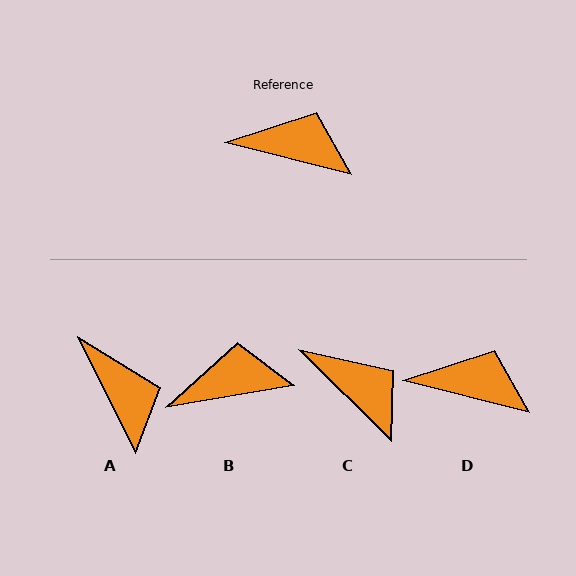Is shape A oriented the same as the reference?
No, it is off by about 50 degrees.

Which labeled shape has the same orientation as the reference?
D.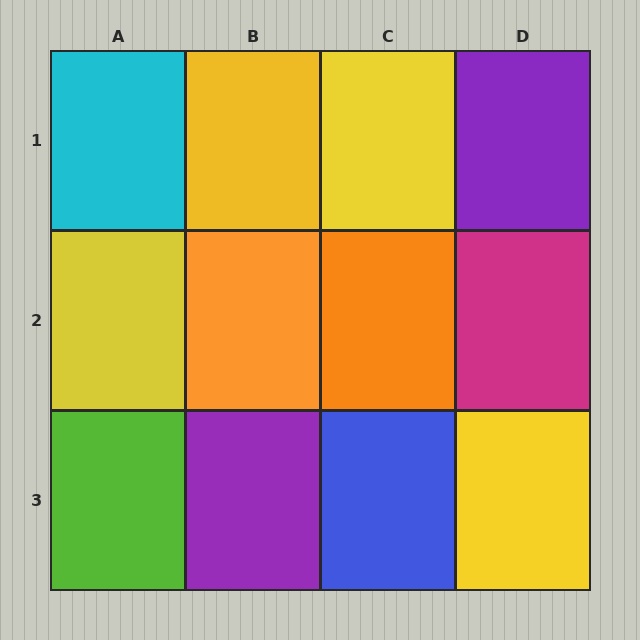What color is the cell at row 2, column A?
Yellow.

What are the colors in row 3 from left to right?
Lime, purple, blue, yellow.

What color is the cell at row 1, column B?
Yellow.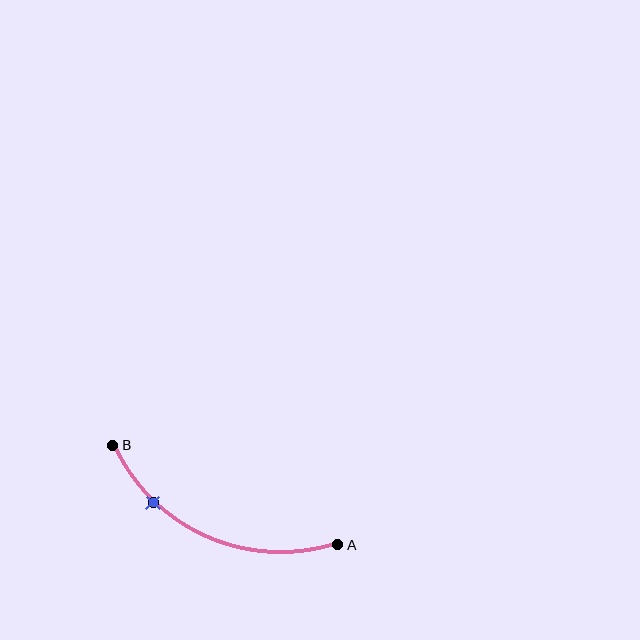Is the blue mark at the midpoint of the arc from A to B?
No. The blue mark lies on the arc but is closer to endpoint B. The arc midpoint would be at the point on the curve equidistant along the arc from both A and B.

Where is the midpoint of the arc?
The arc midpoint is the point on the curve farthest from the straight line joining A and B. It sits below that line.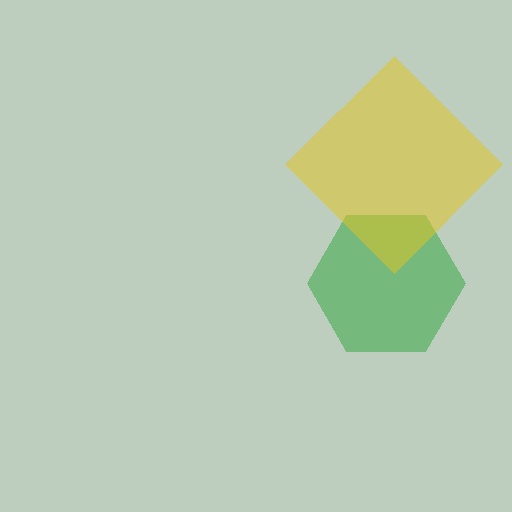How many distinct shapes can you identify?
There are 2 distinct shapes: a green hexagon, a yellow diamond.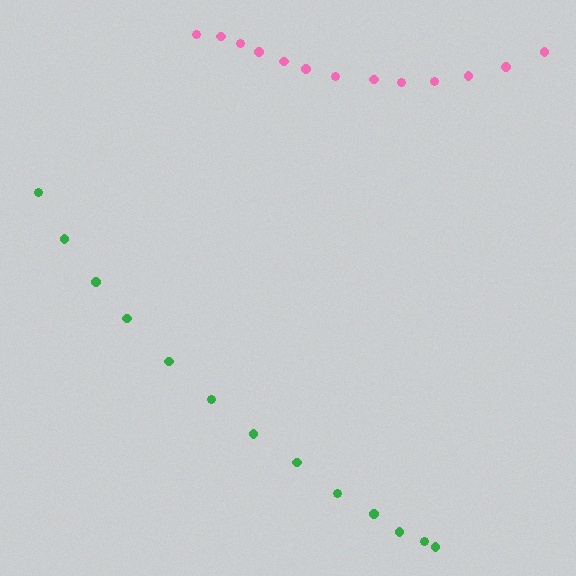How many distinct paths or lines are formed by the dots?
There are 2 distinct paths.